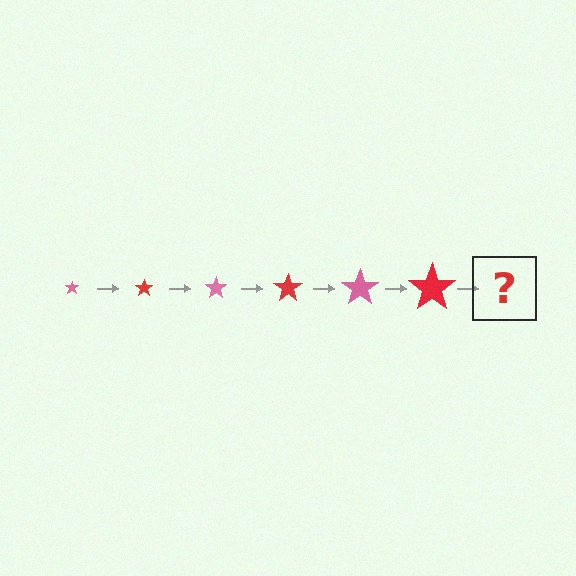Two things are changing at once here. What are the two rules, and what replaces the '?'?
The two rules are that the star grows larger each step and the color cycles through pink and red. The '?' should be a pink star, larger than the previous one.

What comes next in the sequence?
The next element should be a pink star, larger than the previous one.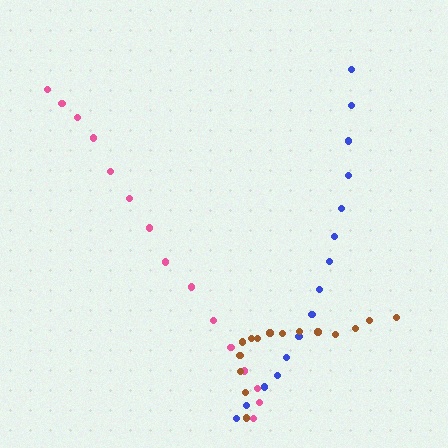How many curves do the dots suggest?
There are 3 distinct paths.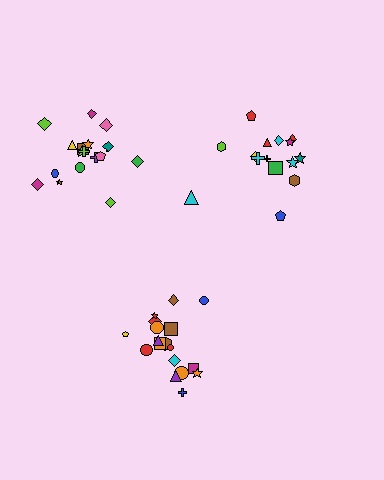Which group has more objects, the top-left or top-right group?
The top-left group.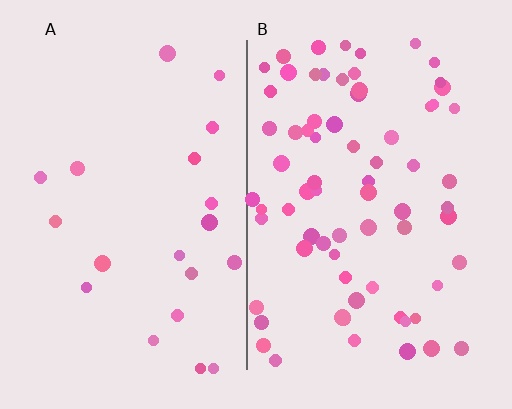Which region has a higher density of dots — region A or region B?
B (the right).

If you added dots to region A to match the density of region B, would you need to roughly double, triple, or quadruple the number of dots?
Approximately quadruple.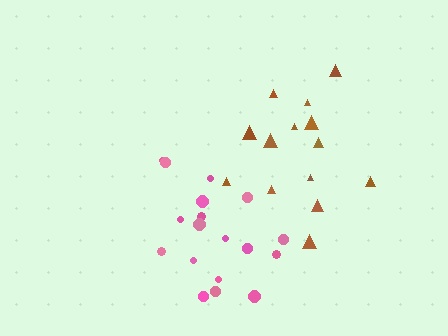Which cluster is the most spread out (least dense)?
Brown.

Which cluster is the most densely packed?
Pink.